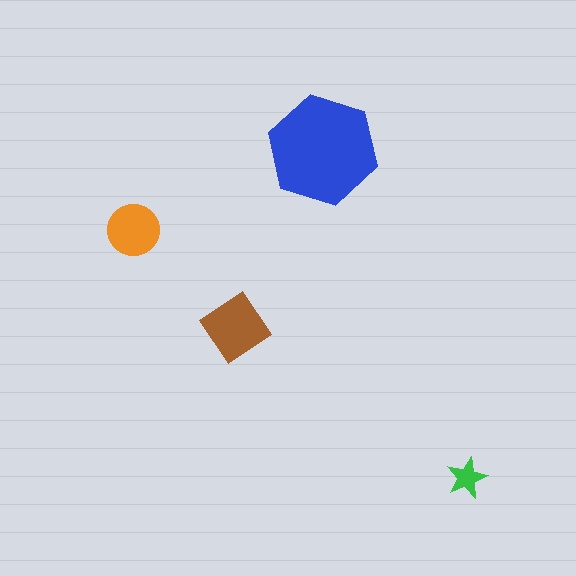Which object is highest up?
The blue hexagon is topmost.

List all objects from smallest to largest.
The green star, the orange circle, the brown diamond, the blue hexagon.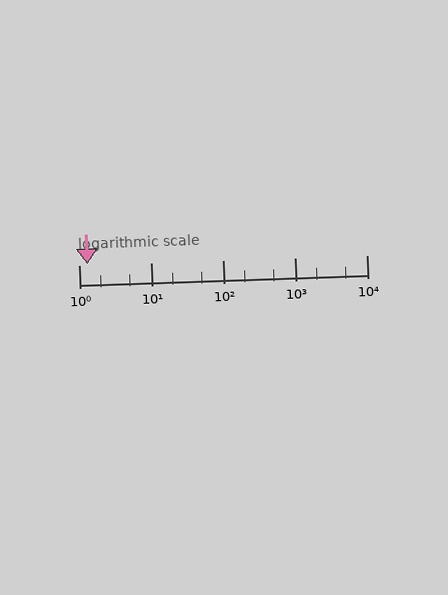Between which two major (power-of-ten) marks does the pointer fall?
The pointer is between 1 and 10.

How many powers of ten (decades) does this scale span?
The scale spans 4 decades, from 1 to 10000.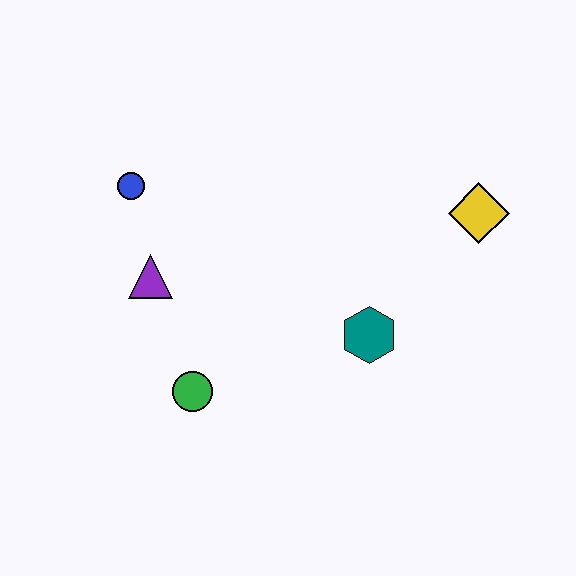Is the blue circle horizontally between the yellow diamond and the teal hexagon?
No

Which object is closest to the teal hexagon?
The yellow diamond is closest to the teal hexagon.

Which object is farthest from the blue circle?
The yellow diamond is farthest from the blue circle.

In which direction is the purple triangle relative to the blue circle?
The purple triangle is below the blue circle.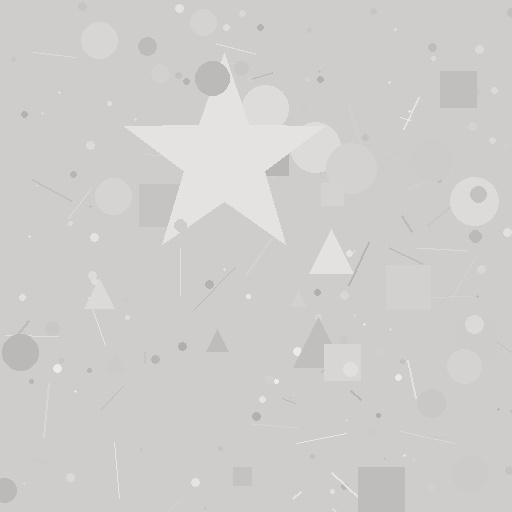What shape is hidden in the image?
A star is hidden in the image.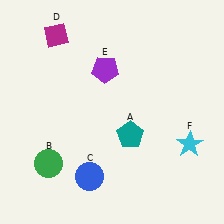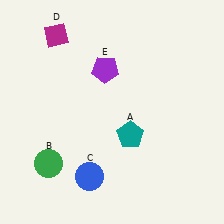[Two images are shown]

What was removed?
The cyan star (F) was removed in Image 2.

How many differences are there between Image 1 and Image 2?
There is 1 difference between the two images.